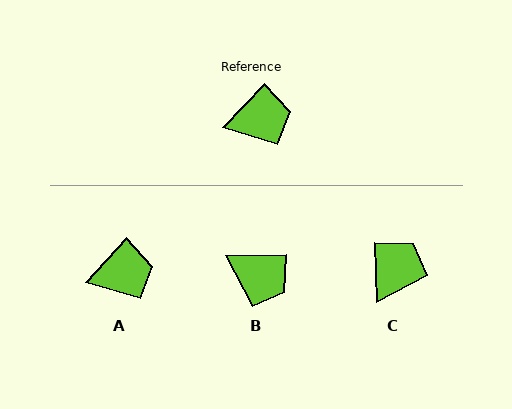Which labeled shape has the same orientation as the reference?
A.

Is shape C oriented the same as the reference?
No, it is off by about 45 degrees.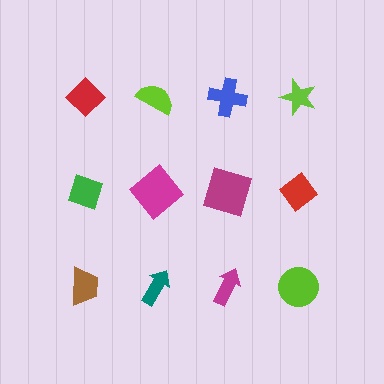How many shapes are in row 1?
4 shapes.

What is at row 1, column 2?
A lime semicircle.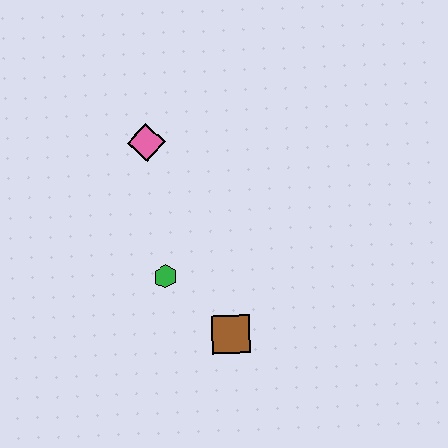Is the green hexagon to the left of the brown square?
Yes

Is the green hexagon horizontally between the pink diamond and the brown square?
Yes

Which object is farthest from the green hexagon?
The pink diamond is farthest from the green hexagon.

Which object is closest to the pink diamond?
The green hexagon is closest to the pink diamond.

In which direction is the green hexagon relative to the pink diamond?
The green hexagon is below the pink diamond.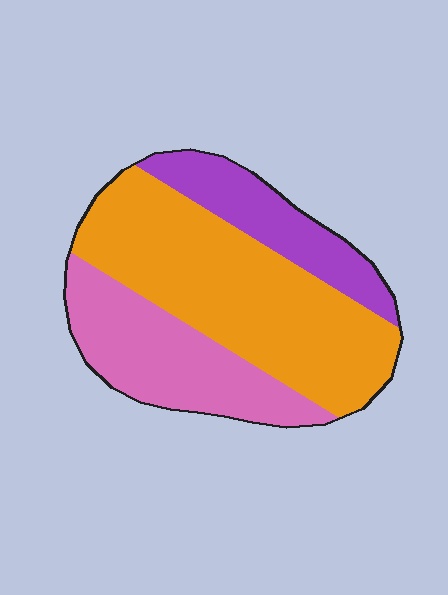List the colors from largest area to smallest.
From largest to smallest: orange, pink, purple.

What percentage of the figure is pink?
Pink takes up between a quarter and a half of the figure.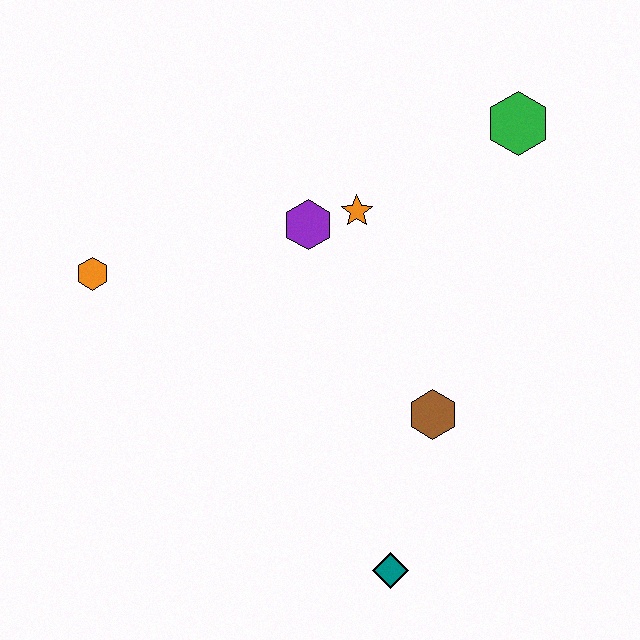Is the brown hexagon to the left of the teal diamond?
No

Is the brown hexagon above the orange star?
No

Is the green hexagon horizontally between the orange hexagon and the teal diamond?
No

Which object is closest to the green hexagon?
The orange star is closest to the green hexagon.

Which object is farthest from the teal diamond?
The green hexagon is farthest from the teal diamond.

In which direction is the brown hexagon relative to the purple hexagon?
The brown hexagon is below the purple hexagon.